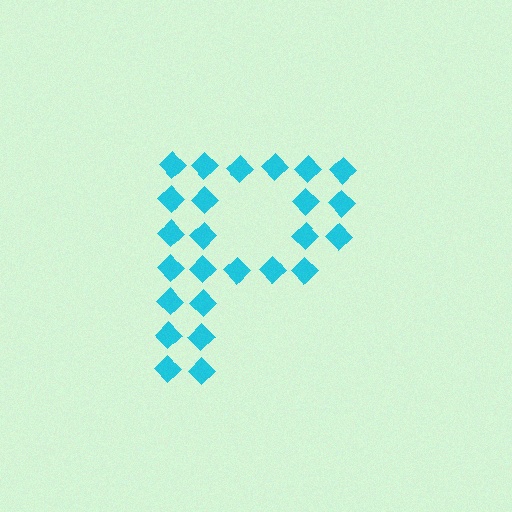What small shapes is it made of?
It is made of small diamonds.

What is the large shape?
The large shape is the letter P.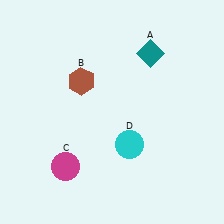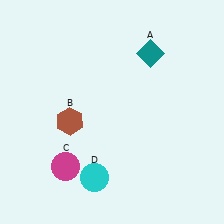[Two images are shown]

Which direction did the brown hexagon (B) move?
The brown hexagon (B) moved down.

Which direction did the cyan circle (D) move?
The cyan circle (D) moved left.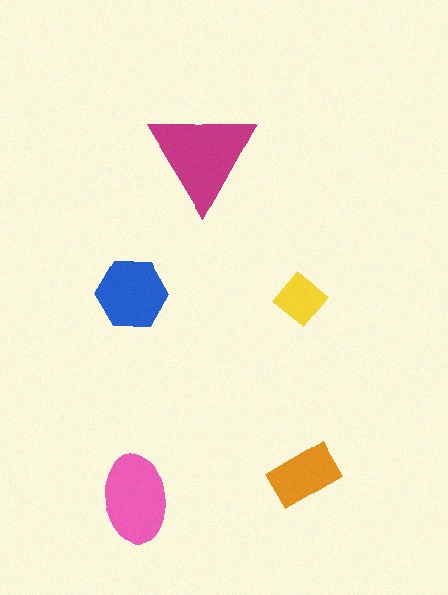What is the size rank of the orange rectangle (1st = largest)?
4th.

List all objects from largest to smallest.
The magenta triangle, the pink ellipse, the blue hexagon, the orange rectangle, the yellow diamond.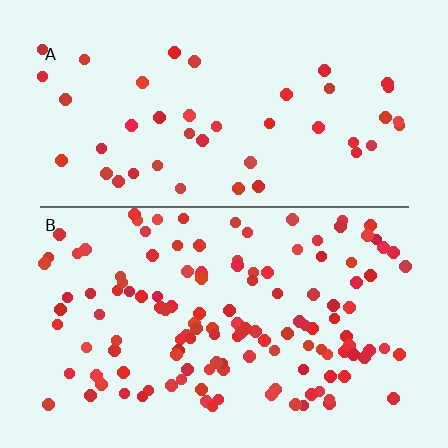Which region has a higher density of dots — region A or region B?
B (the bottom).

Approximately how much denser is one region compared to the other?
Approximately 2.9× — region B over region A.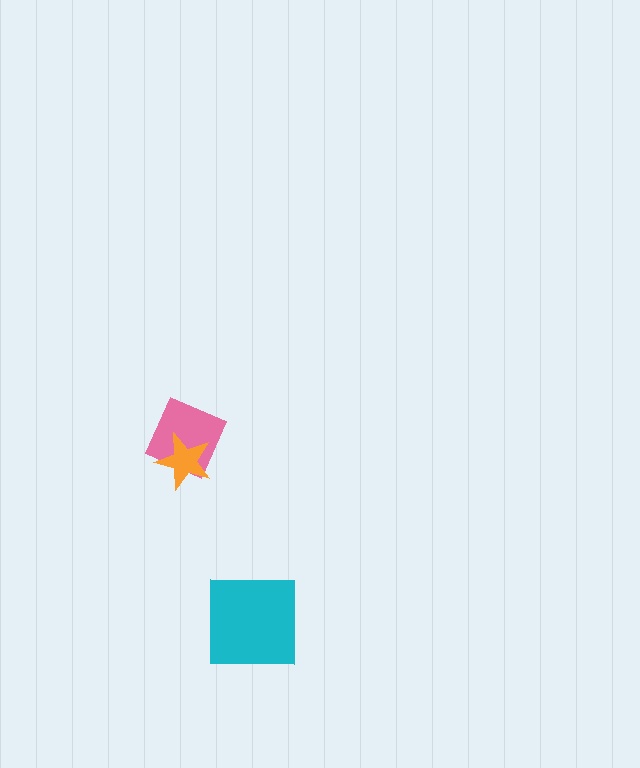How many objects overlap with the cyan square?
0 objects overlap with the cyan square.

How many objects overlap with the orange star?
1 object overlaps with the orange star.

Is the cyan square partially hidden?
No, no other shape covers it.